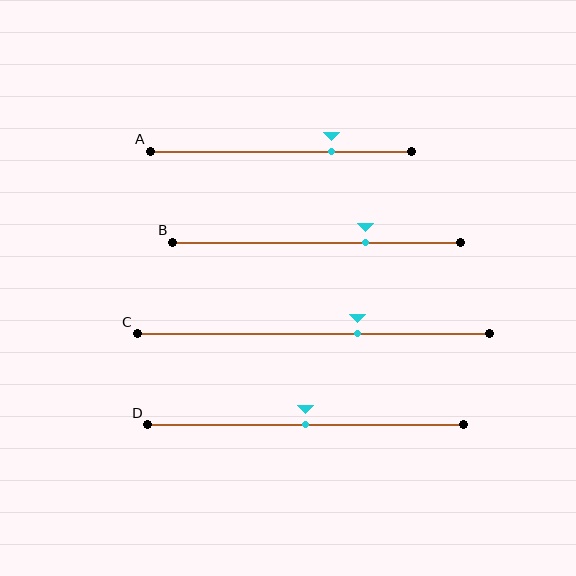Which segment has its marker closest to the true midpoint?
Segment D has its marker closest to the true midpoint.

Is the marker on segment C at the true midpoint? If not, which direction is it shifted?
No, the marker on segment C is shifted to the right by about 13% of the segment length.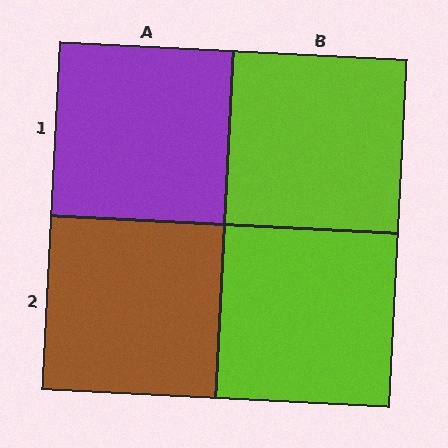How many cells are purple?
1 cell is purple.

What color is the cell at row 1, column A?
Purple.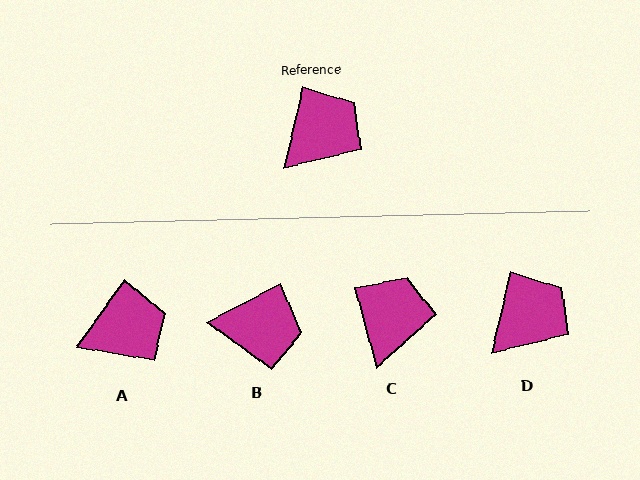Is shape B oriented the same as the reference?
No, it is off by about 49 degrees.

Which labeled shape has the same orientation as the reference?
D.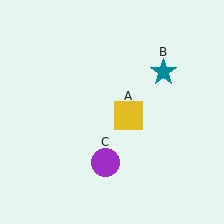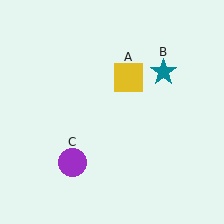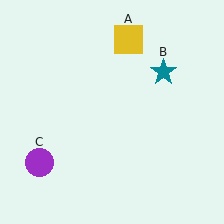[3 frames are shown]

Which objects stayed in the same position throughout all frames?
Teal star (object B) remained stationary.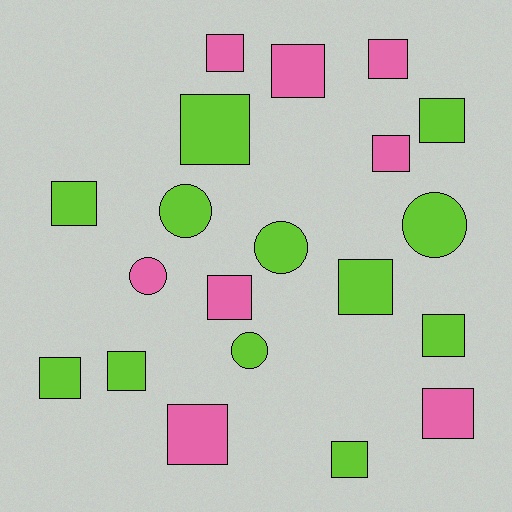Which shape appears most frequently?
Square, with 15 objects.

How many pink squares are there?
There are 7 pink squares.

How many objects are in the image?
There are 20 objects.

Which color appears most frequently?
Lime, with 12 objects.